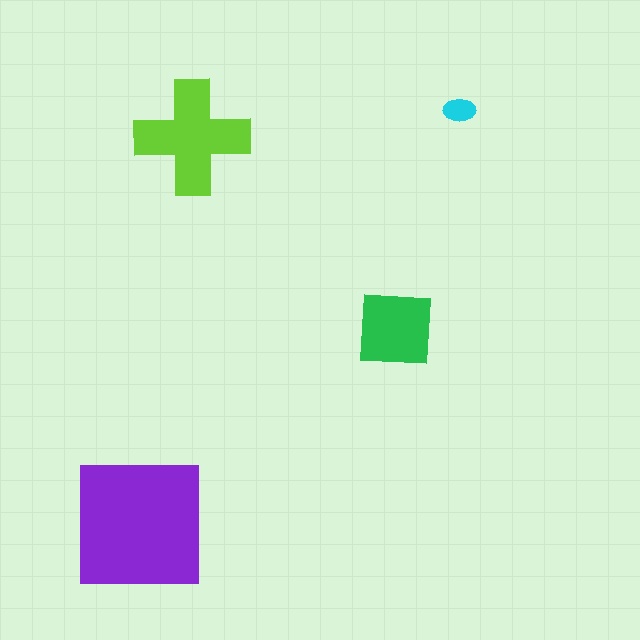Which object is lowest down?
The purple square is bottommost.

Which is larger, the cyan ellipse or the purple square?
The purple square.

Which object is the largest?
The purple square.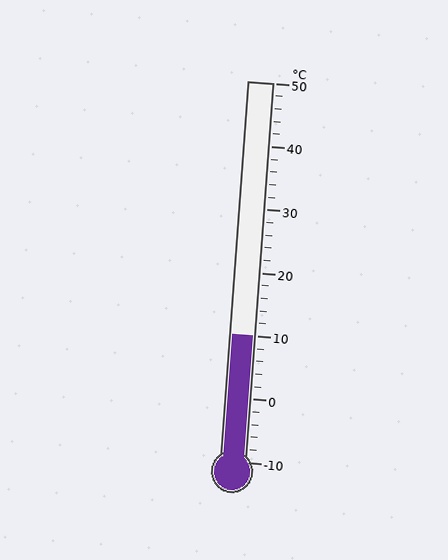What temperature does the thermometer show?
The thermometer shows approximately 10°C.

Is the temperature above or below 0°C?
The temperature is above 0°C.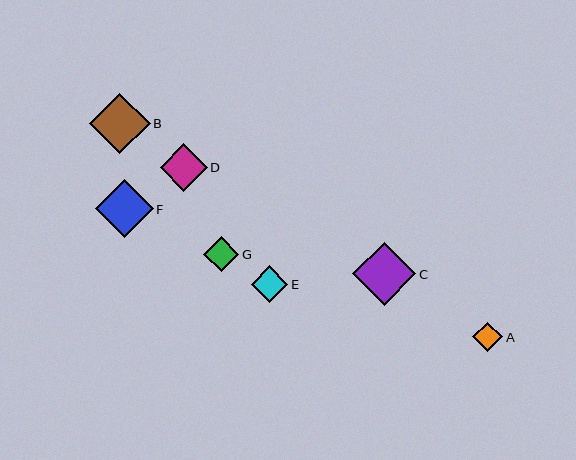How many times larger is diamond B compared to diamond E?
Diamond B is approximately 1.7 times the size of diamond E.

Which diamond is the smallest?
Diamond A is the smallest with a size of approximately 30 pixels.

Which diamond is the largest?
Diamond C is the largest with a size of approximately 63 pixels.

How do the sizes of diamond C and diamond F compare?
Diamond C and diamond F are approximately the same size.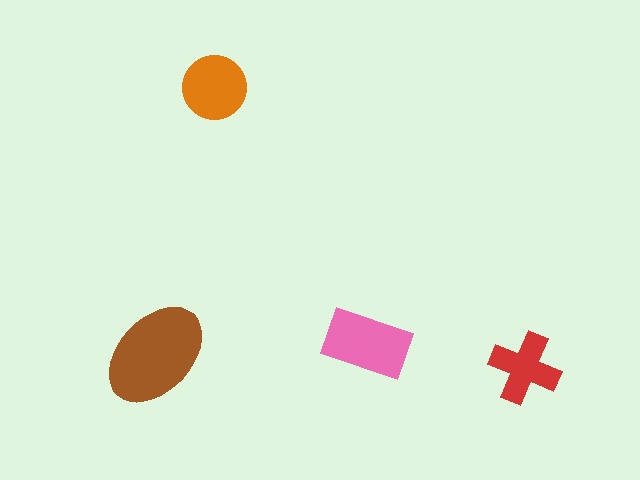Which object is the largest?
The brown ellipse.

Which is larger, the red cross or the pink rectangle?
The pink rectangle.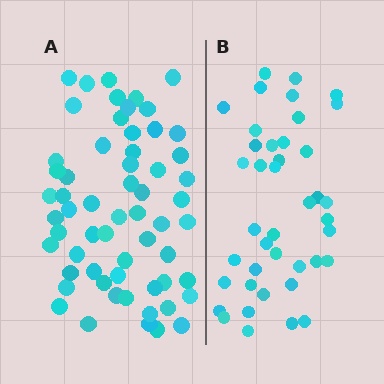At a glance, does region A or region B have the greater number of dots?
Region A (the left region) has more dots.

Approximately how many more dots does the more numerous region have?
Region A has approximately 20 more dots than region B.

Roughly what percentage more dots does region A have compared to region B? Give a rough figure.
About 45% more.